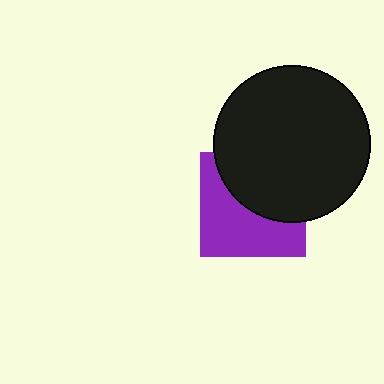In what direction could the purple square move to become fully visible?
The purple square could move down. That would shift it out from behind the black circle entirely.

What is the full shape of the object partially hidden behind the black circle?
The partially hidden object is a purple square.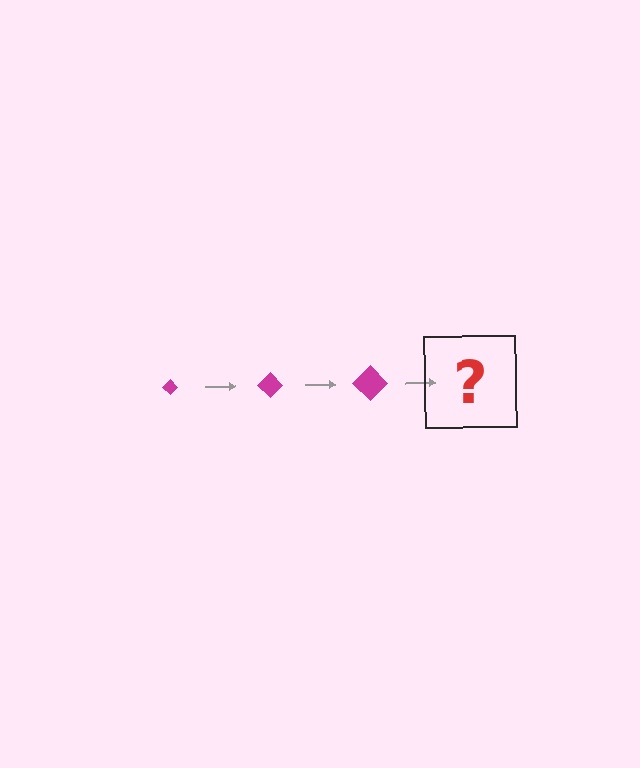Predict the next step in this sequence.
The next step is a magenta diamond, larger than the previous one.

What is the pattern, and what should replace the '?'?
The pattern is that the diamond gets progressively larger each step. The '?' should be a magenta diamond, larger than the previous one.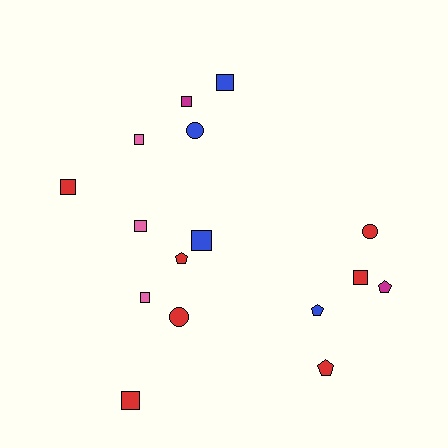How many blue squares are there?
There are 2 blue squares.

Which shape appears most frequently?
Square, with 9 objects.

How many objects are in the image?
There are 16 objects.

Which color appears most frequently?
Red, with 7 objects.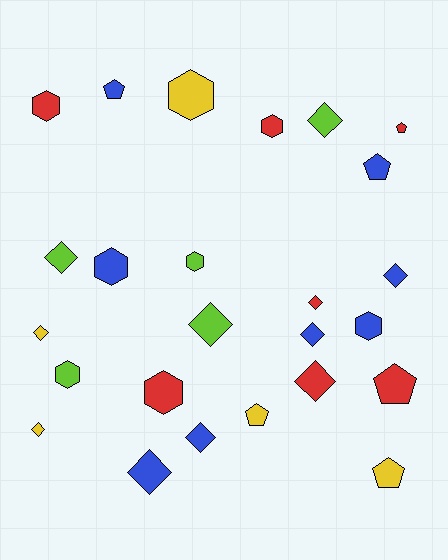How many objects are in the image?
There are 25 objects.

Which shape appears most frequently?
Diamond, with 11 objects.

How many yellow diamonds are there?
There are 2 yellow diamonds.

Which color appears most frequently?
Blue, with 8 objects.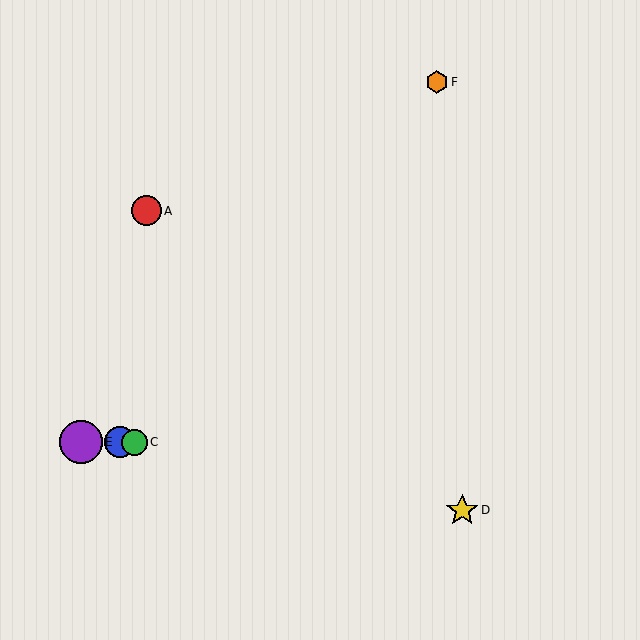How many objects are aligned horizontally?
3 objects (B, C, E) are aligned horizontally.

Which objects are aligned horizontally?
Objects B, C, E are aligned horizontally.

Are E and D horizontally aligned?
No, E is at y≈442 and D is at y≈510.